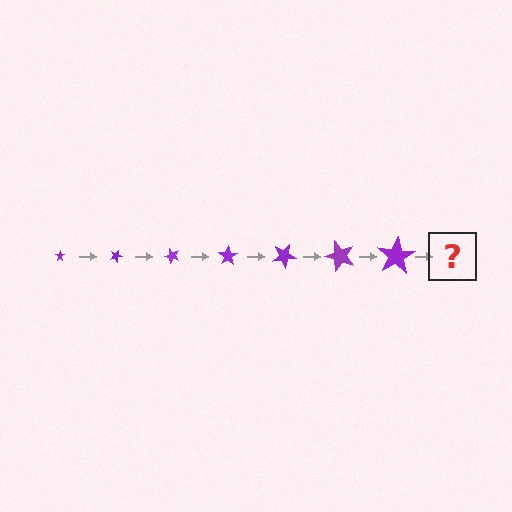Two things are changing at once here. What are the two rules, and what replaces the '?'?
The two rules are that the star grows larger each step and it rotates 25 degrees each step. The '?' should be a star, larger than the previous one and rotated 175 degrees from the start.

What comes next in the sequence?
The next element should be a star, larger than the previous one and rotated 175 degrees from the start.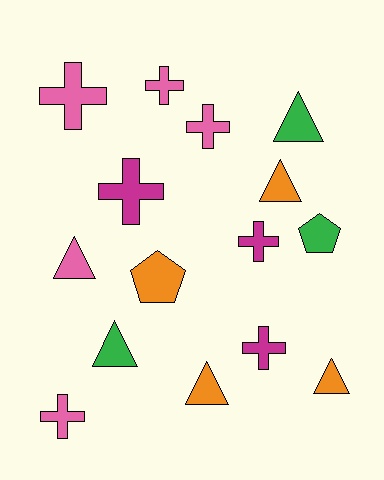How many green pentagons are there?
There is 1 green pentagon.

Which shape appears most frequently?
Cross, with 7 objects.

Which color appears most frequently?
Pink, with 5 objects.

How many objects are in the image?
There are 15 objects.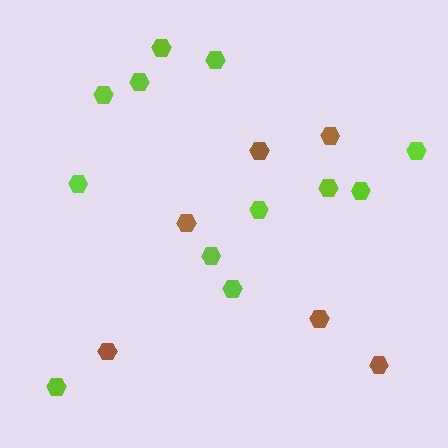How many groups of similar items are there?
There are 2 groups: one group of brown hexagons (6) and one group of lime hexagons (12).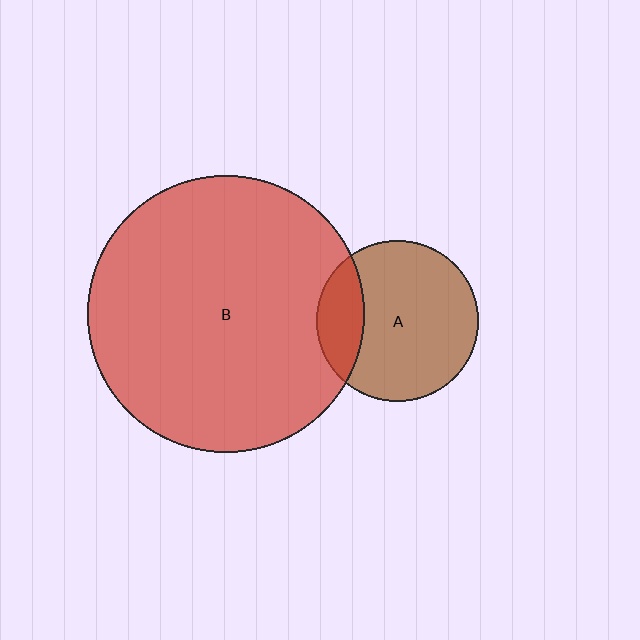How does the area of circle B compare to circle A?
Approximately 2.9 times.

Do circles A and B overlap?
Yes.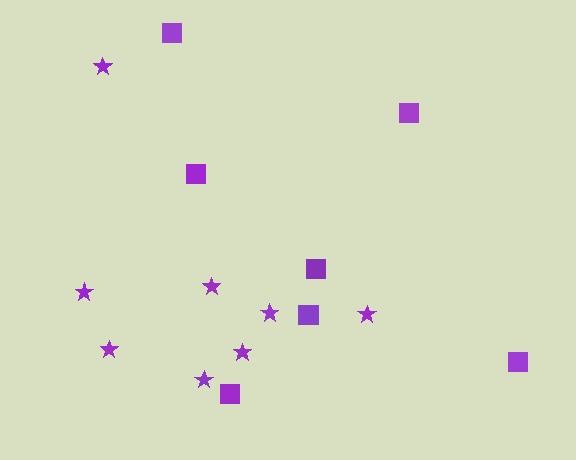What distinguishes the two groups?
There are 2 groups: one group of stars (8) and one group of squares (7).